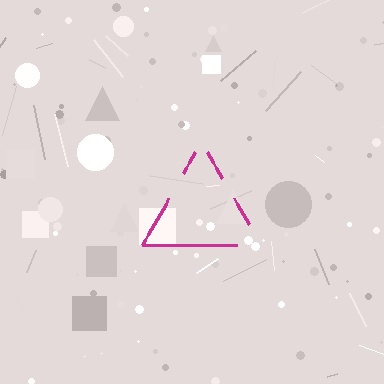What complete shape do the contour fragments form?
The contour fragments form a triangle.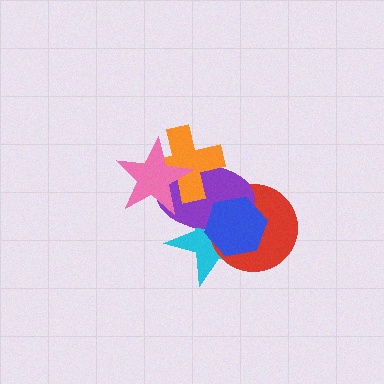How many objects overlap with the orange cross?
2 objects overlap with the orange cross.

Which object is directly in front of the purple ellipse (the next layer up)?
The blue hexagon is directly in front of the purple ellipse.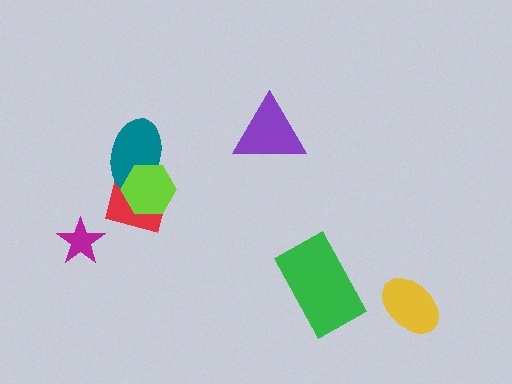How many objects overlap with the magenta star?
0 objects overlap with the magenta star.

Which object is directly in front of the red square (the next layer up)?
The teal ellipse is directly in front of the red square.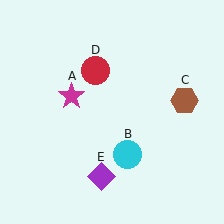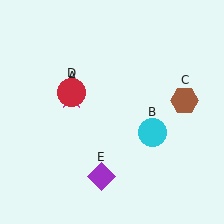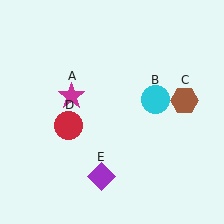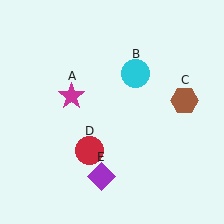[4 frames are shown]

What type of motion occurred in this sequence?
The cyan circle (object B), red circle (object D) rotated counterclockwise around the center of the scene.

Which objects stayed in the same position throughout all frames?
Magenta star (object A) and brown hexagon (object C) and purple diamond (object E) remained stationary.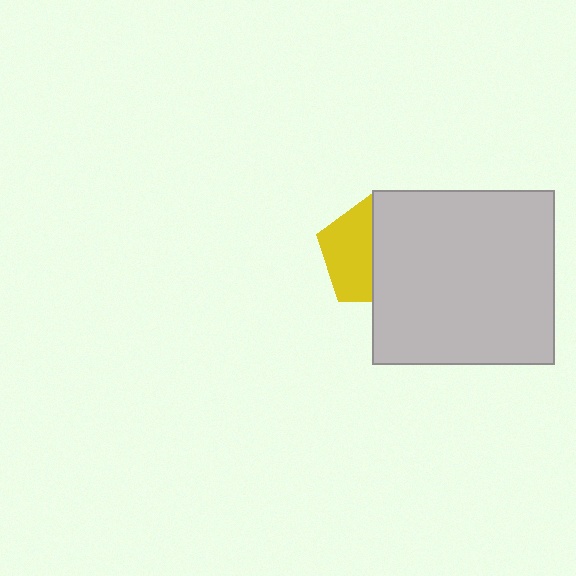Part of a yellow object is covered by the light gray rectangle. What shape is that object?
It is a pentagon.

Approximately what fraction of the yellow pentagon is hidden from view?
Roughly 53% of the yellow pentagon is hidden behind the light gray rectangle.